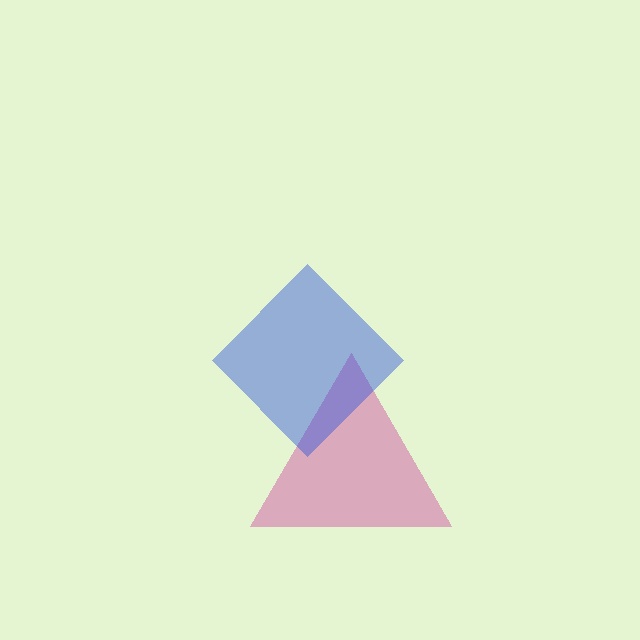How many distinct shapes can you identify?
There are 2 distinct shapes: a magenta triangle, a blue diamond.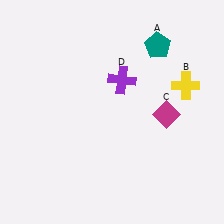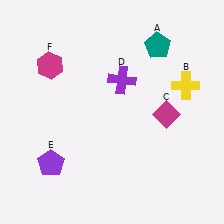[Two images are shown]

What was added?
A purple pentagon (E), a magenta hexagon (F) were added in Image 2.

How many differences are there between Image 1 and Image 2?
There are 2 differences between the two images.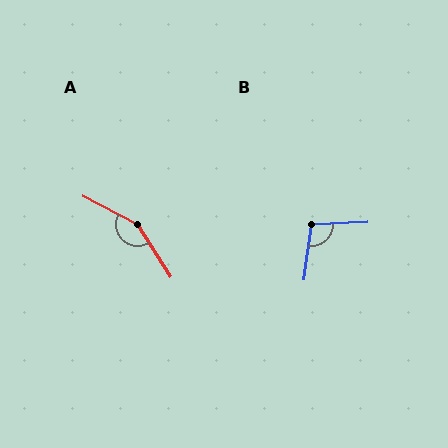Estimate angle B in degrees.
Approximately 100 degrees.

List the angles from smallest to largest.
B (100°), A (150°).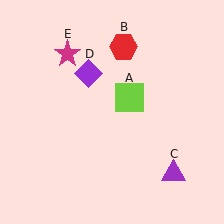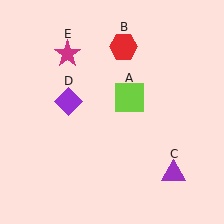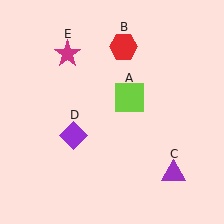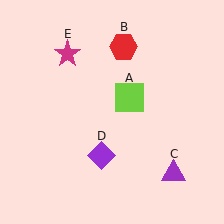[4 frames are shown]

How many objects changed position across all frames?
1 object changed position: purple diamond (object D).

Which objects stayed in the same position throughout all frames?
Lime square (object A) and red hexagon (object B) and purple triangle (object C) and magenta star (object E) remained stationary.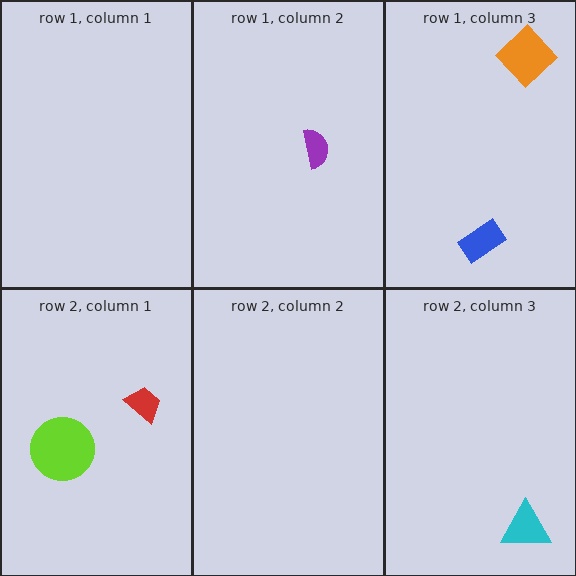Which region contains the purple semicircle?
The row 1, column 2 region.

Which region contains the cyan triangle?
The row 2, column 3 region.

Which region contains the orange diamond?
The row 1, column 3 region.